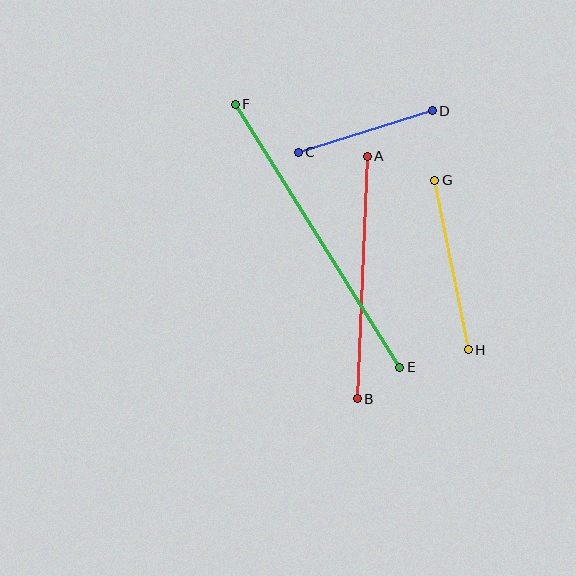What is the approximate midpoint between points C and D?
The midpoint is at approximately (365, 132) pixels.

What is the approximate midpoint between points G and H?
The midpoint is at approximately (451, 265) pixels.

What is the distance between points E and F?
The distance is approximately 310 pixels.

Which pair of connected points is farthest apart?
Points E and F are farthest apart.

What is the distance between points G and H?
The distance is approximately 173 pixels.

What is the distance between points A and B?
The distance is approximately 243 pixels.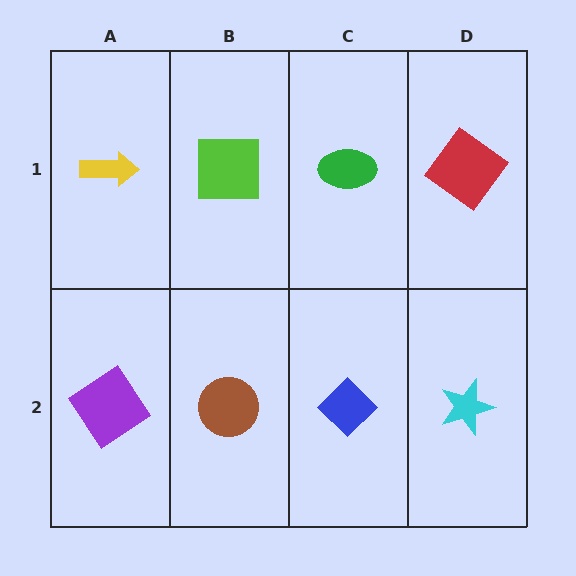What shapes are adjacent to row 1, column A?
A purple diamond (row 2, column A), a lime square (row 1, column B).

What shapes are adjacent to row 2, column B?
A lime square (row 1, column B), a purple diamond (row 2, column A), a blue diamond (row 2, column C).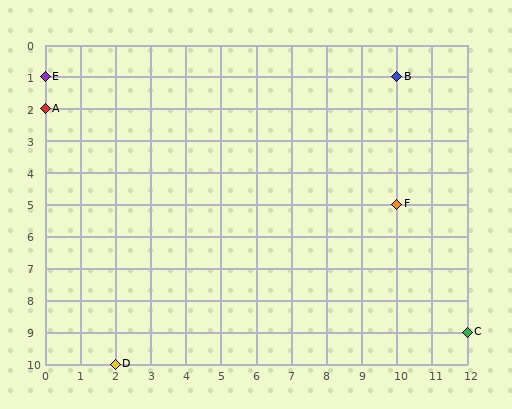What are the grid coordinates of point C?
Point C is at grid coordinates (12, 9).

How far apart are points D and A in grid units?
Points D and A are 2 columns and 8 rows apart (about 8.2 grid units diagonally).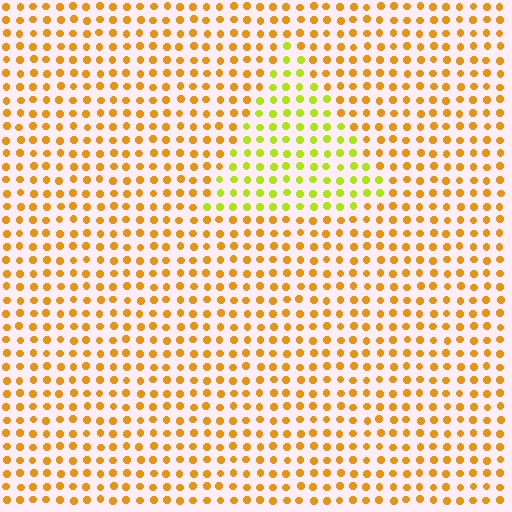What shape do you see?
I see a triangle.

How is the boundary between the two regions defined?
The boundary is defined purely by a slight shift in hue (about 40 degrees). Spacing, size, and orientation are identical on both sides.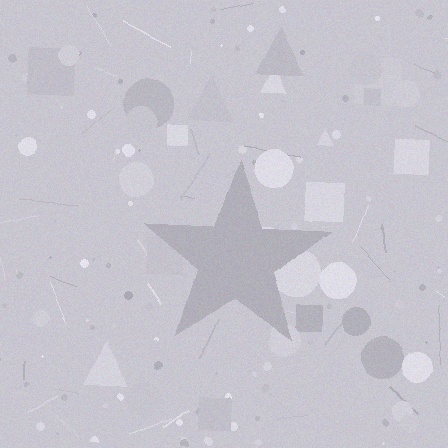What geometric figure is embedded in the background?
A star is embedded in the background.